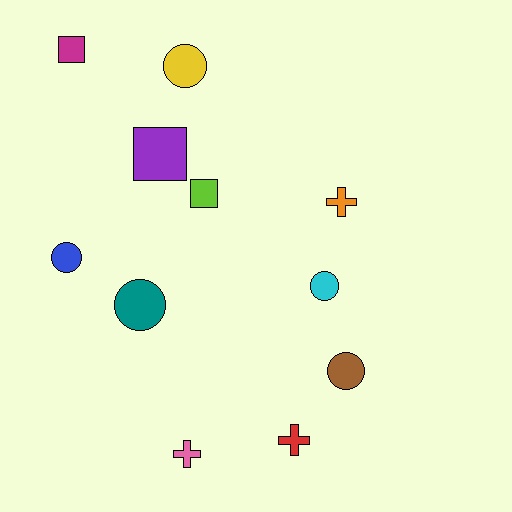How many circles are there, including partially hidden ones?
There are 5 circles.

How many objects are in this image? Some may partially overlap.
There are 11 objects.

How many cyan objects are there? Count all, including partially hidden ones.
There is 1 cyan object.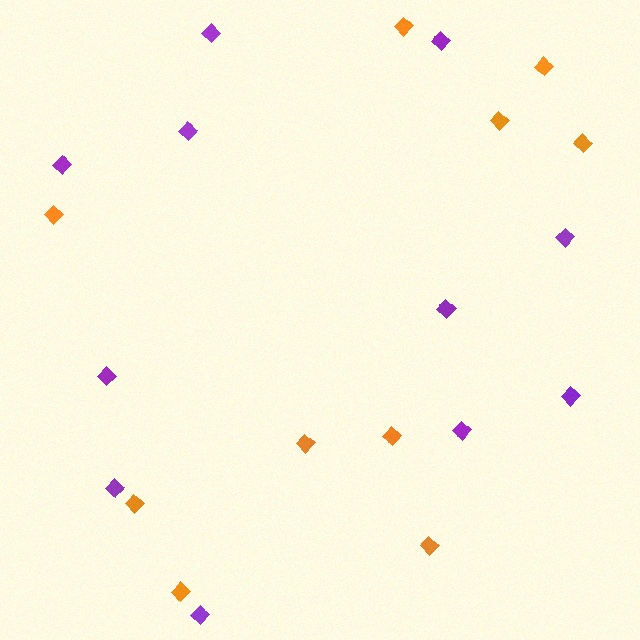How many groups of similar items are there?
There are 2 groups: one group of purple diamonds (11) and one group of orange diamonds (10).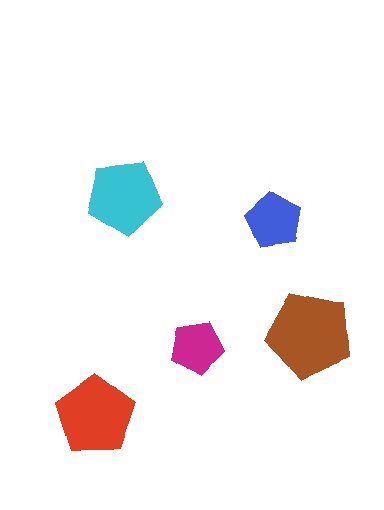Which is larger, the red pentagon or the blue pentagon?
The red one.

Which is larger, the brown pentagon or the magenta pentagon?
The brown one.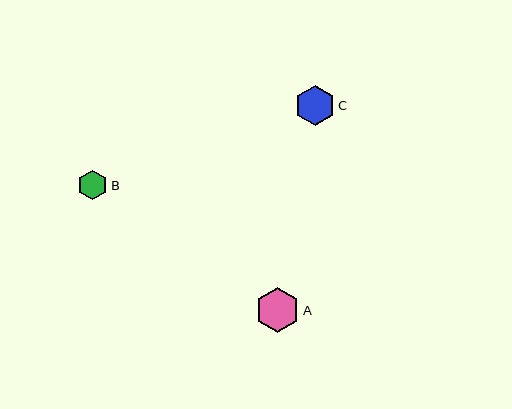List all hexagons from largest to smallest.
From largest to smallest: A, C, B.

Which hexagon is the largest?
Hexagon A is the largest with a size of approximately 45 pixels.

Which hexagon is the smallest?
Hexagon B is the smallest with a size of approximately 30 pixels.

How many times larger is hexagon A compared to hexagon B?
Hexagon A is approximately 1.5 times the size of hexagon B.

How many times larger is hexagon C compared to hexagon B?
Hexagon C is approximately 1.3 times the size of hexagon B.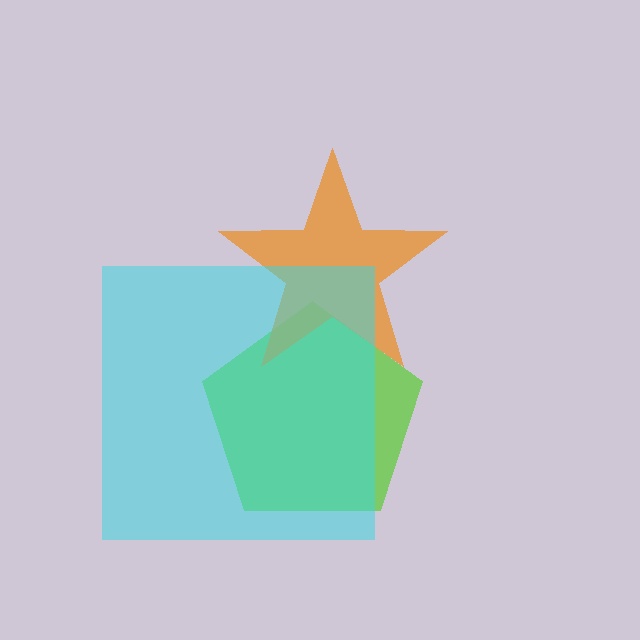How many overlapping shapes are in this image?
There are 3 overlapping shapes in the image.